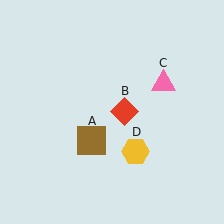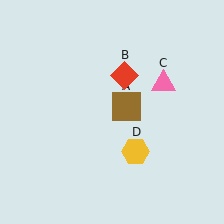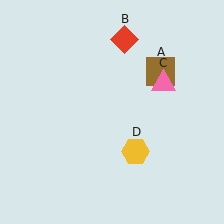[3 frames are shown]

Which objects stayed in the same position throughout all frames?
Pink triangle (object C) and yellow hexagon (object D) remained stationary.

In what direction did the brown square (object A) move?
The brown square (object A) moved up and to the right.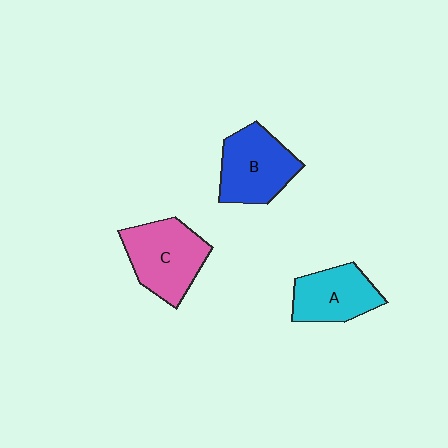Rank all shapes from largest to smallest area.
From largest to smallest: C (pink), B (blue), A (cyan).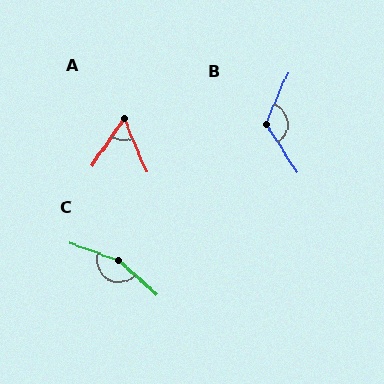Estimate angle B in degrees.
Approximately 124 degrees.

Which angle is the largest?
C, at approximately 158 degrees.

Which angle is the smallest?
A, at approximately 57 degrees.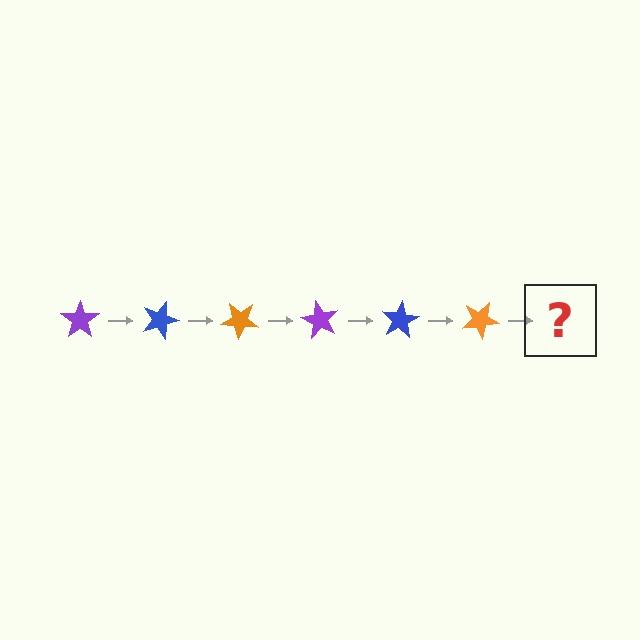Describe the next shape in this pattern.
It should be a purple star, rotated 120 degrees from the start.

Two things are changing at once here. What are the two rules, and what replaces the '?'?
The two rules are that it rotates 20 degrees each step and the color cycles through purple, blue, and orange. The '?' should be a purple star, rotated 120 degrees from the start.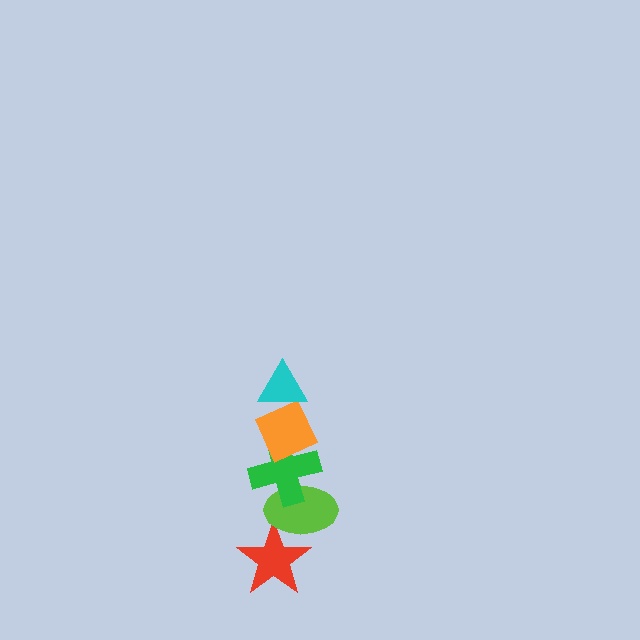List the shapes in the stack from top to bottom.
From top to bottom: the cyan triangle, the orange diamond, the green cross, the lime ellipse, the red star.